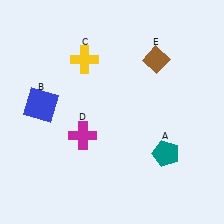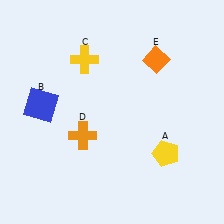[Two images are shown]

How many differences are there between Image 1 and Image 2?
There are 3 differences between the two images.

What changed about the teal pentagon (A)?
In Image 1, A is teal. In Image 2, it changed to yellow.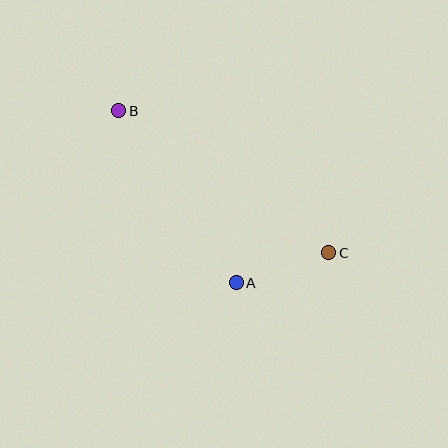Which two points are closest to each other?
Points A and C are closest to each other.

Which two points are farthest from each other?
Points B and C are farthest from each other.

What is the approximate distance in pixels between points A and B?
The distance between A and B is approximately 208 pixels.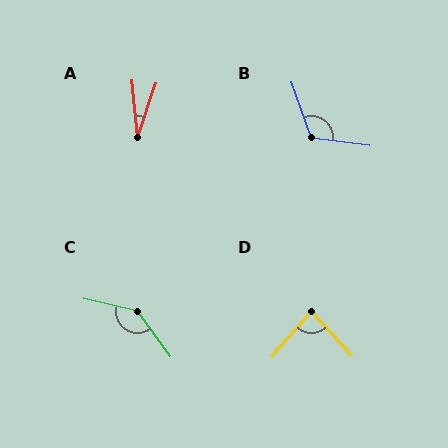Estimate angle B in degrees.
Approximately 117 degrees.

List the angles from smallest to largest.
A (25°), D (83°), B (117°), C (139°).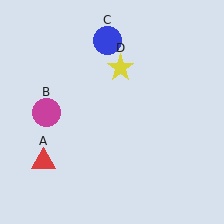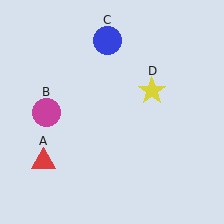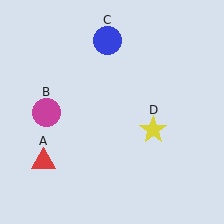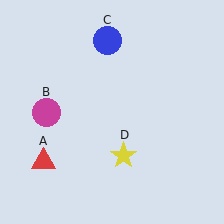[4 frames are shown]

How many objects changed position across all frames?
1 object changed position: yellow star (object D).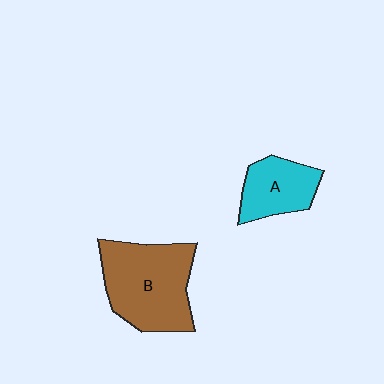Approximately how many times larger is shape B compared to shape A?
Approximately 1.8 times.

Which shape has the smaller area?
Shape A (cyan).